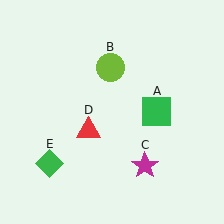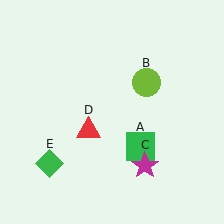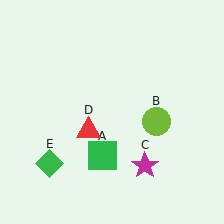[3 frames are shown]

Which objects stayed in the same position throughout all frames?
Magenta star (object C) and red triangle (object D) and green diamond (object E) remained stationary.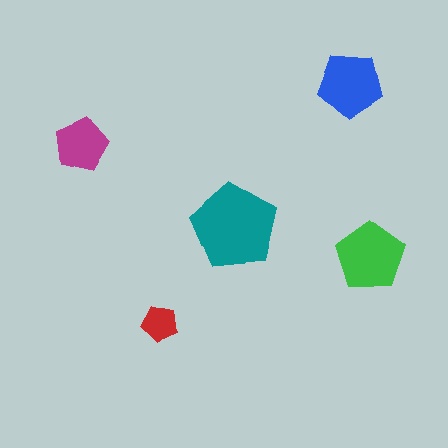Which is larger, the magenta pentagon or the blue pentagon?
The blue one.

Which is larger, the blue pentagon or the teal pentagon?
The teal one.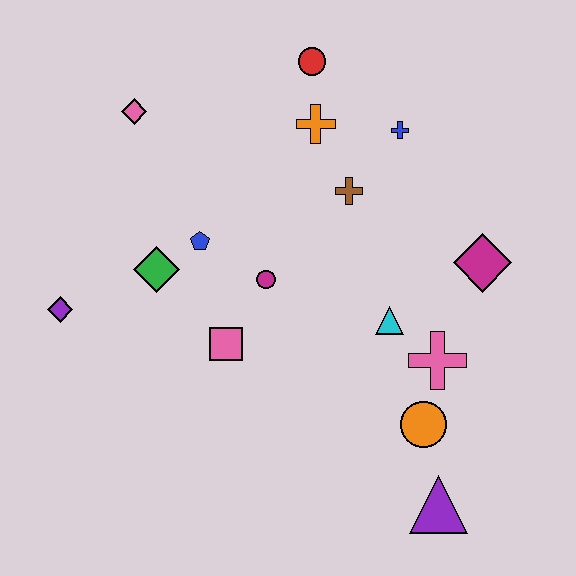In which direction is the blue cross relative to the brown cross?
The blue cross is above the brown cross.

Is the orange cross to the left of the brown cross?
Yes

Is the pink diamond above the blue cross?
Yes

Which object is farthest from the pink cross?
The pink diamond is farthest from the pink cross.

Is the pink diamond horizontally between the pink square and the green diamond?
No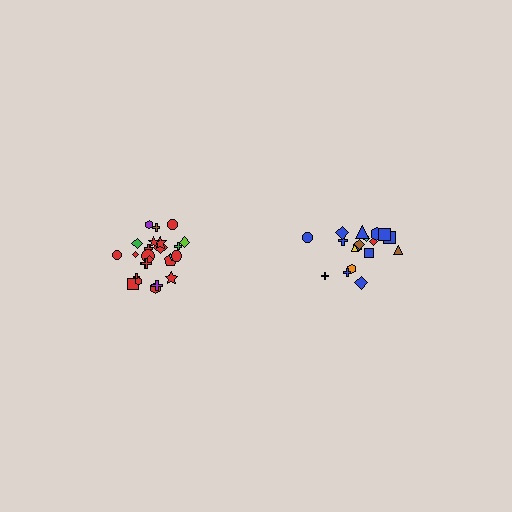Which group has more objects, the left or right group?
The left group.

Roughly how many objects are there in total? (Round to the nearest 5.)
Roughly 45 objects in total.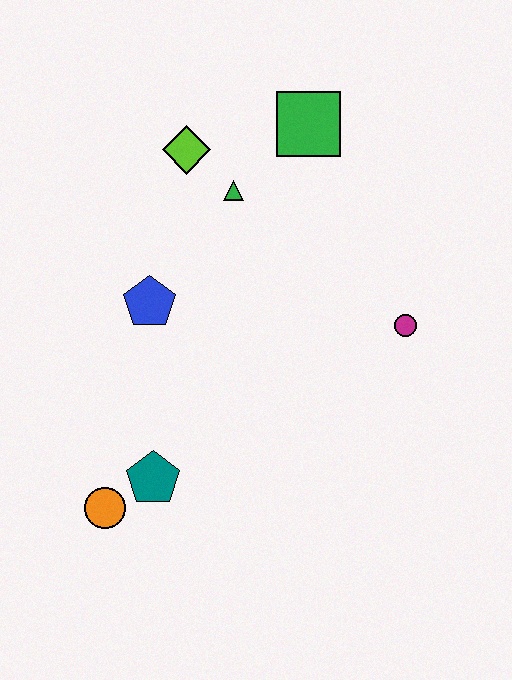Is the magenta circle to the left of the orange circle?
No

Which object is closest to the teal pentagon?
The orange circle is closest to the teal pentagon.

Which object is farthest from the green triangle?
The orange circle is farthest from the green triangle.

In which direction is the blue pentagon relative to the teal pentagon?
The blue pentagon is above the teal pentagon.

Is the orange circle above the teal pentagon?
No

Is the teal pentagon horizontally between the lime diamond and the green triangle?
No